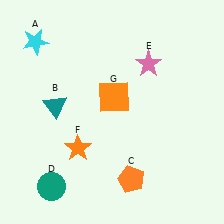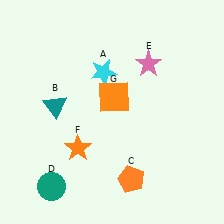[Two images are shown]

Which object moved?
The cyan star (A) moved right.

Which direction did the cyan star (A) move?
The cyan star (A) moved right.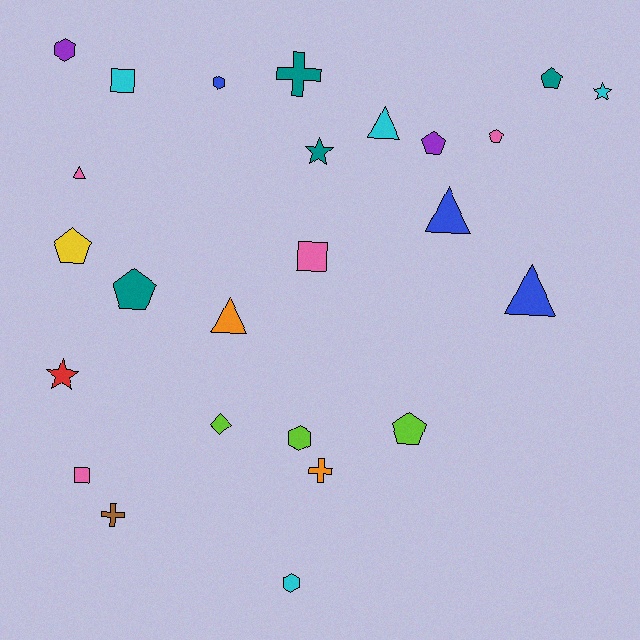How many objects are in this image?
There are 25 objects.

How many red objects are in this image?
There is 1 red object.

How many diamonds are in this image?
There is 1 diamond.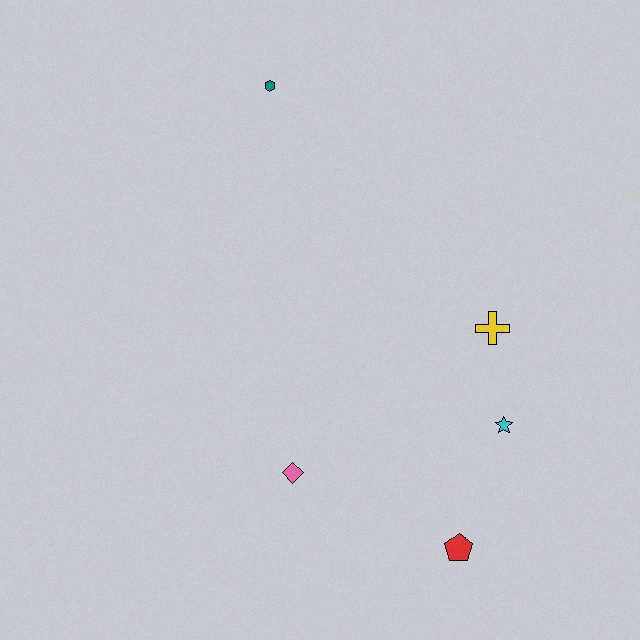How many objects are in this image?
There are 5 objects.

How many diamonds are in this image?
There is 1 diamond.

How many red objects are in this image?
There is 1 red object.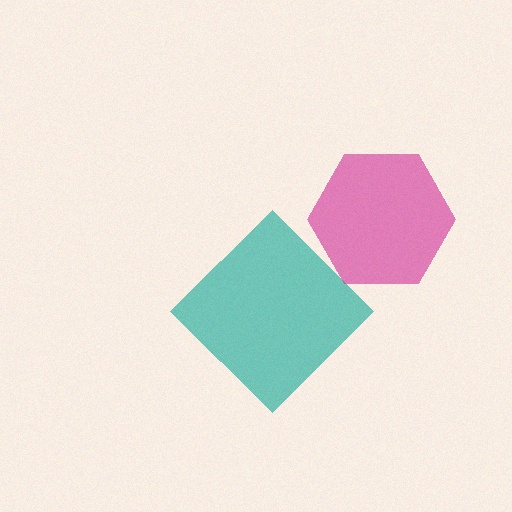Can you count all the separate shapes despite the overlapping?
Yes, there are 2 separate shapes.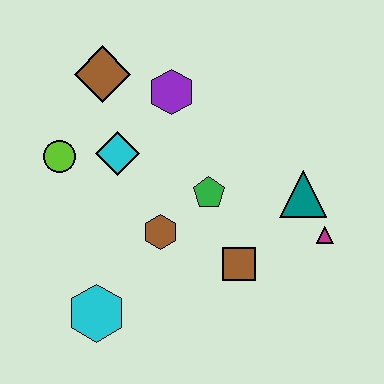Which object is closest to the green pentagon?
The brown hexagon is closest to the green pentagon.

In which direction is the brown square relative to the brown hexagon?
The brown square is to the right of the brown hexagon.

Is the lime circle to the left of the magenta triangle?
Yes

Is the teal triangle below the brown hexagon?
No